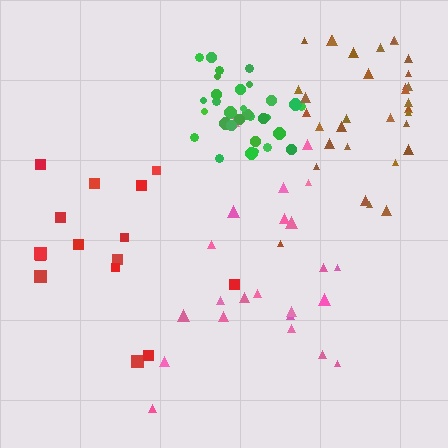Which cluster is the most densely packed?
Green.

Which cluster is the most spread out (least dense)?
Red.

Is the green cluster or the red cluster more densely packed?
Green.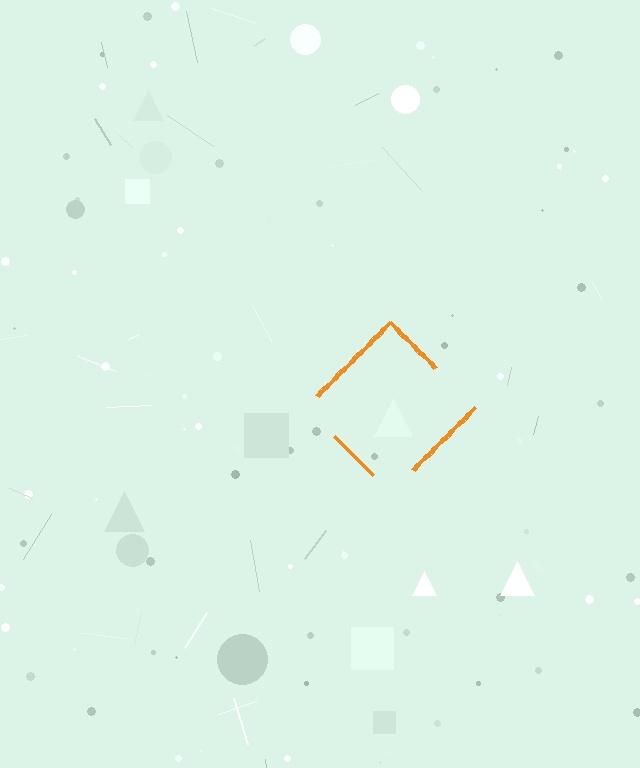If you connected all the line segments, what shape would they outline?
They would outline a diamond.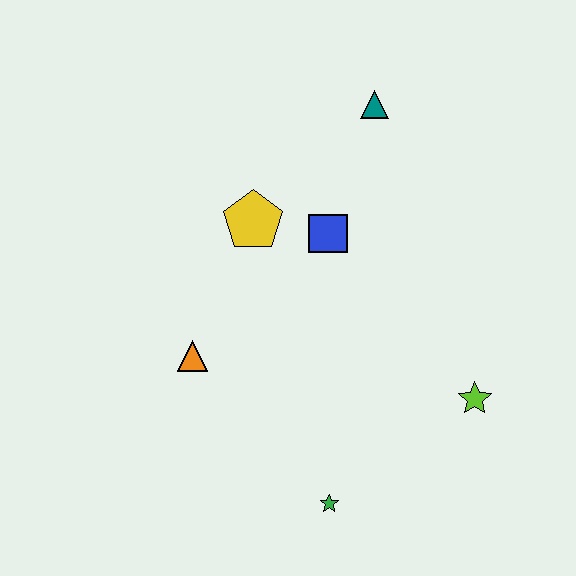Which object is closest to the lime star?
The green star is closest to the lime star.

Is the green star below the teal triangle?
Yes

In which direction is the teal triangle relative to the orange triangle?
The teal triangle is above the orange triangle.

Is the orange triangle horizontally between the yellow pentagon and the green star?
No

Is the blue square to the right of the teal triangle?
No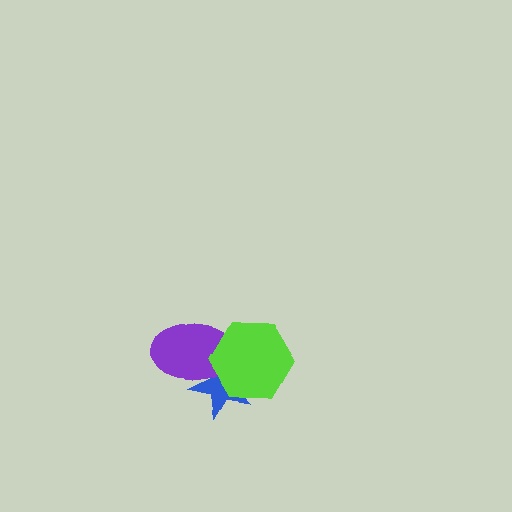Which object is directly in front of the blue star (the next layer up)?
The purple ellipse is directly in front of the blue star.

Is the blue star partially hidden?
Yes, it is partially covered by another shape.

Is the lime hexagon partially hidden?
No, no other shape covers it.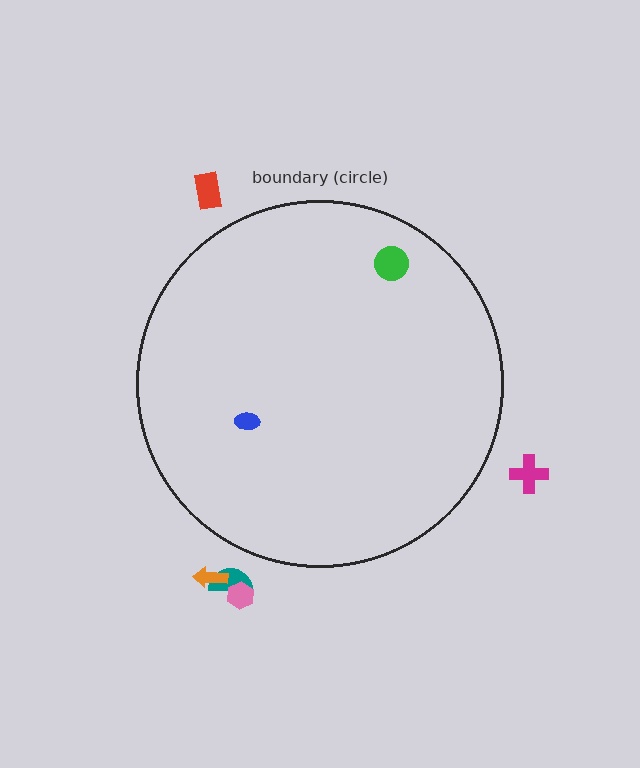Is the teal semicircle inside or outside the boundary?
Outside.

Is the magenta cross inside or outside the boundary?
Outside.